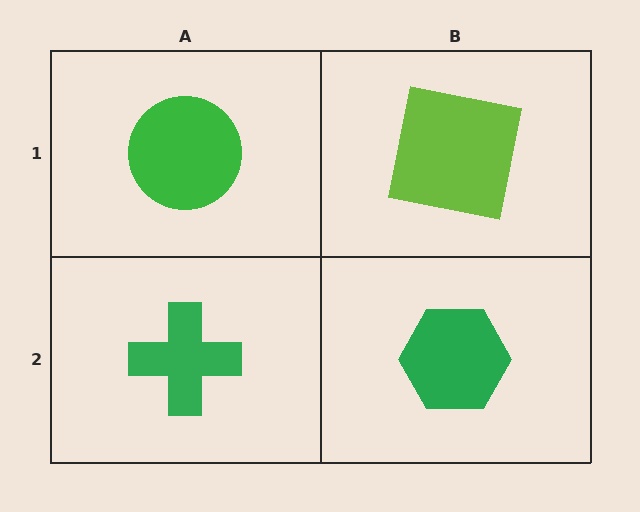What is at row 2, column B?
A green hexagon.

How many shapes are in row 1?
2 shapes.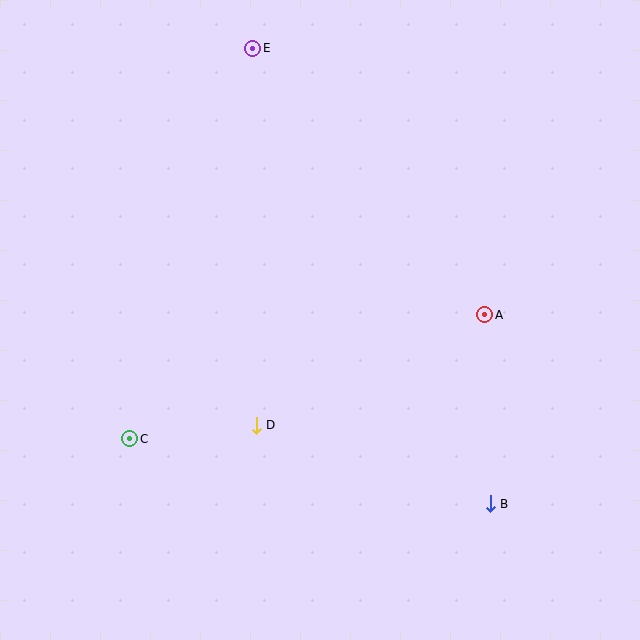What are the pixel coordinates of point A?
Point A is at (485, 315).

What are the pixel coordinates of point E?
Point E is at (253, 48).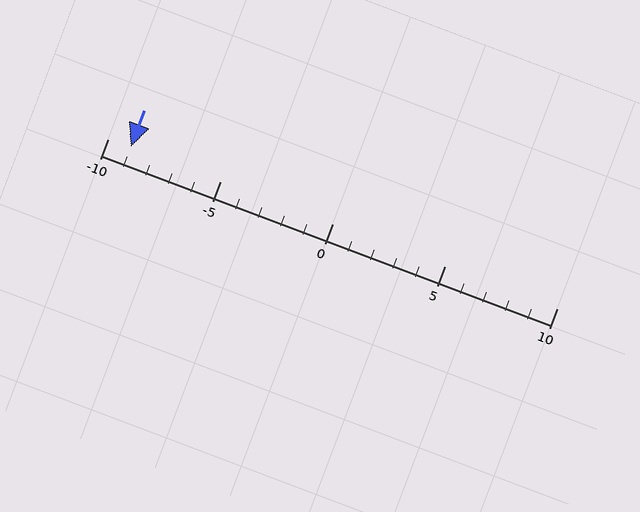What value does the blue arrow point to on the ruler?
The blue arrow points to approximately -9.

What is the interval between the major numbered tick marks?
The major tick marks are spaced 5 units apart.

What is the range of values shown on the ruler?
The ruler shows values from -10 to 10.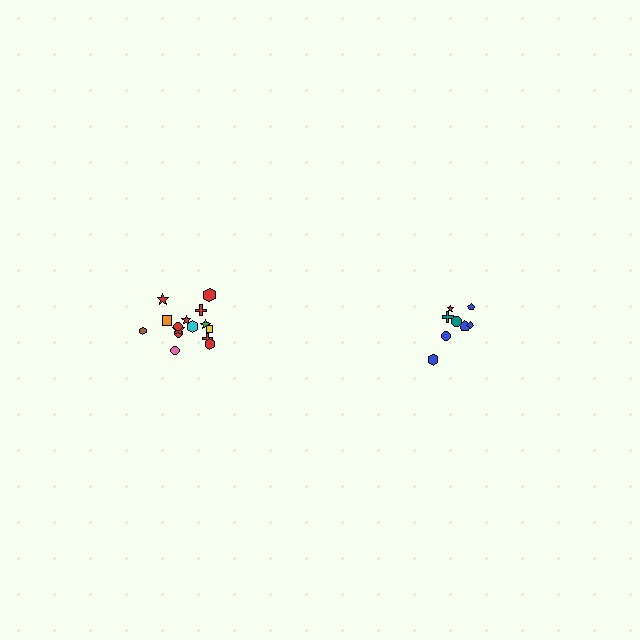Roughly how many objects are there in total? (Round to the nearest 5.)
Roughly 25 objects in total.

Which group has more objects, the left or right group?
The left group.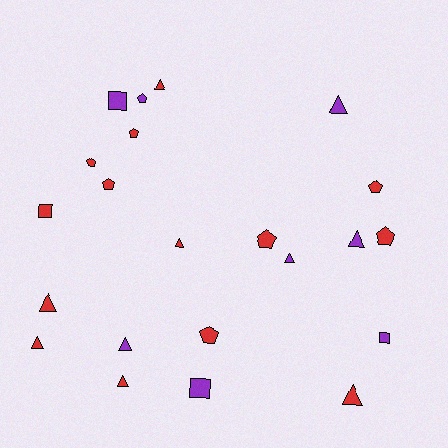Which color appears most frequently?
Red, with 14 objects.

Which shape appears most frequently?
Triangle, with 10 objects.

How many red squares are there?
There is 1 red square.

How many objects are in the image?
There are 22 objects.